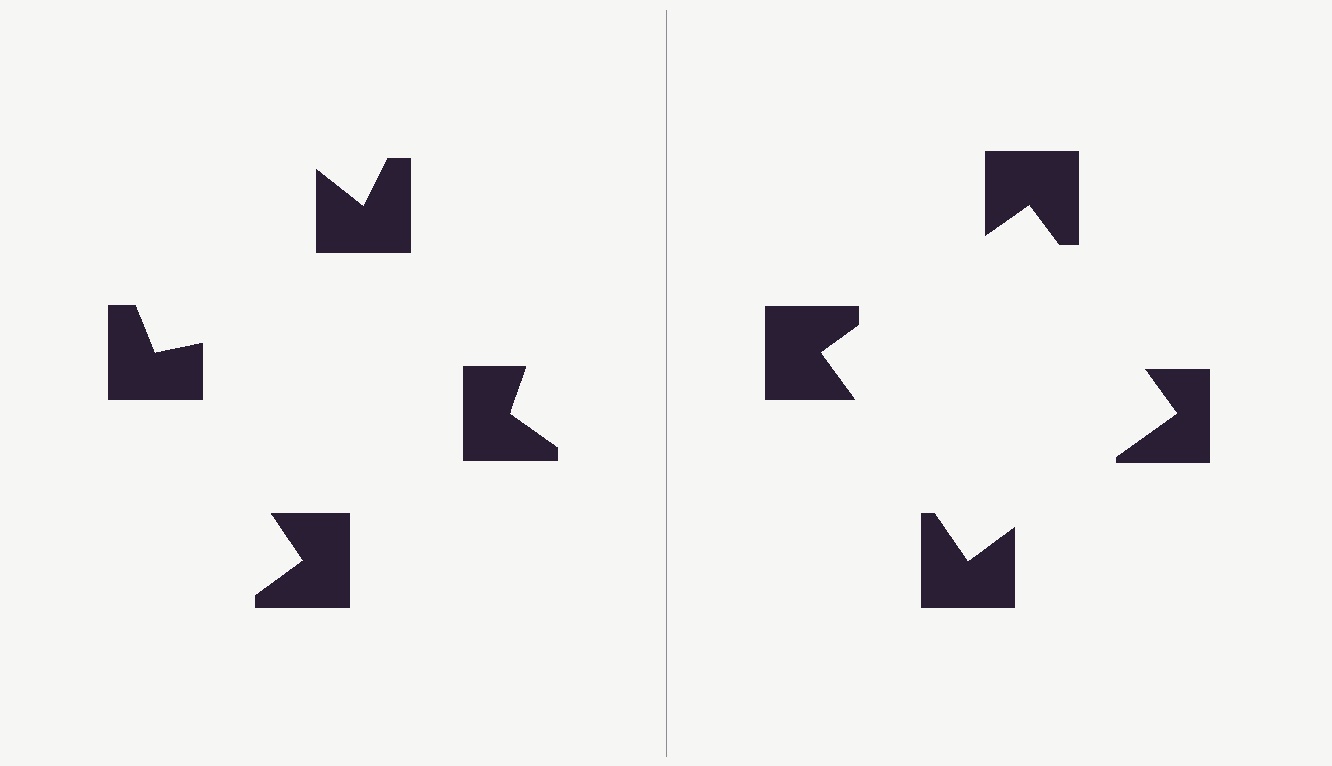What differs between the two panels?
The notched squares are positioned identically on both sides; only the wedge orientations differ. On the right they align to a square; on the left they are misaligned.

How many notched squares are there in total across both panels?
8 — 4 on each side.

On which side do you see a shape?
An illusory square appears on the right side. On the left side the wedge cuts are rotated, so no coherent shape forms.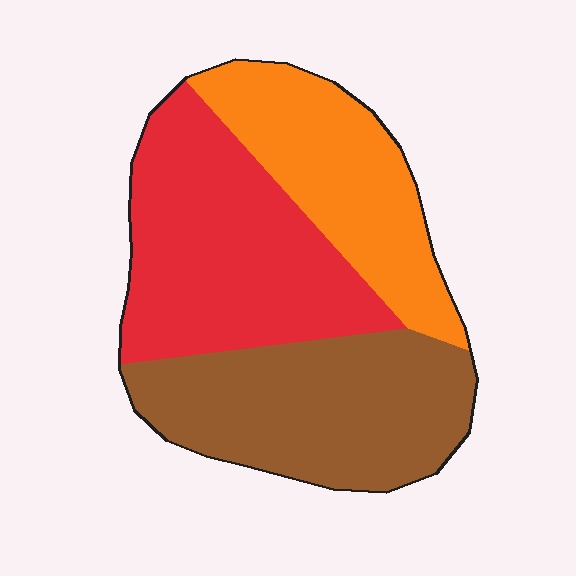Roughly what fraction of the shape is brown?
Brown covers 35% of the shape.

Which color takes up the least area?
Orange, at roughly 25%.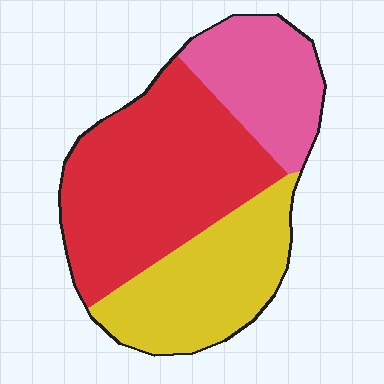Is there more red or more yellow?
Red.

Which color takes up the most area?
Red, at roughly 50%.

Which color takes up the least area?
Pink, at roughly 20%.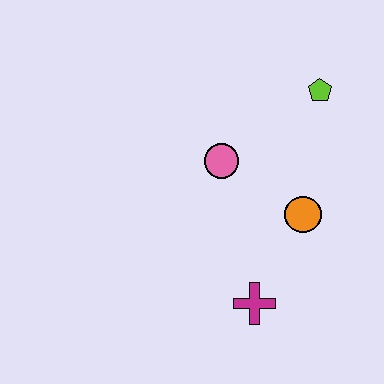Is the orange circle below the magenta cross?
No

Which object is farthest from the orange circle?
The lime pentagon is farthest from the orange circle.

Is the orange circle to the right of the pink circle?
Yes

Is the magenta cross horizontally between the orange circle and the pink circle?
Yes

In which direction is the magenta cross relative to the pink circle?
The magenta cross is below the pink circle.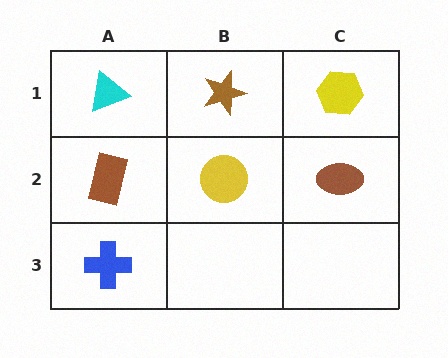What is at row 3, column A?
A blue cross.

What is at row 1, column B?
A brown star.